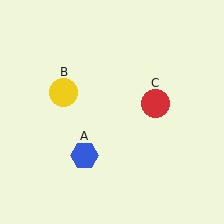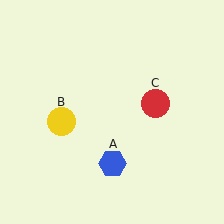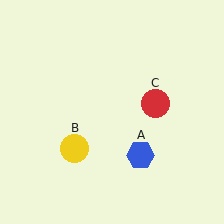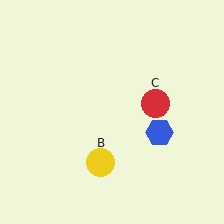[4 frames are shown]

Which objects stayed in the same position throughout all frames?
Red circle (object C) remained stationary.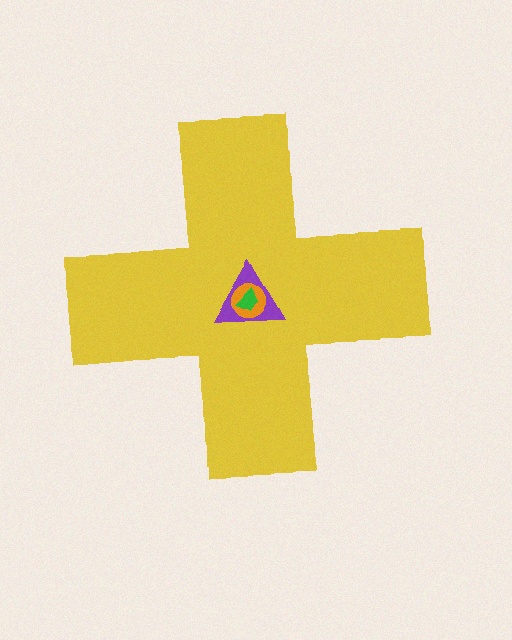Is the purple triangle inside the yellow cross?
Yes.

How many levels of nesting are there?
4.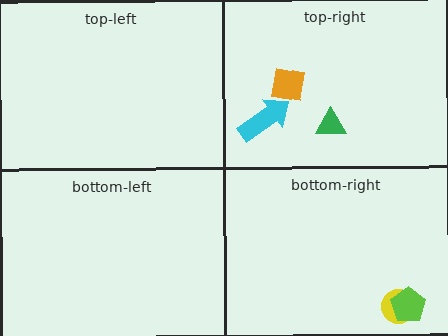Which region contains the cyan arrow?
The top-right region.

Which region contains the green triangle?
The top-right region.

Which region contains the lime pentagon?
The bottom-right region.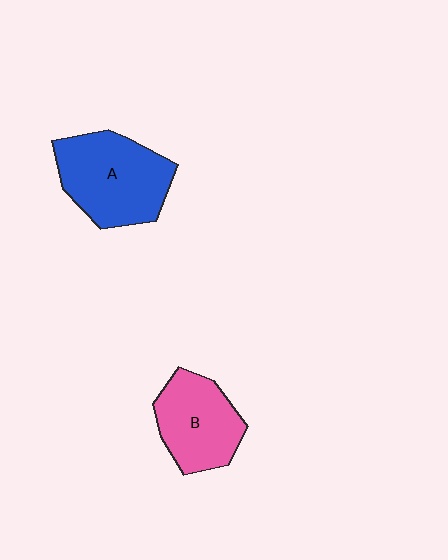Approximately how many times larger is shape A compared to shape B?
Approximately 1.3 times.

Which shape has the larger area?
Shape A (blue).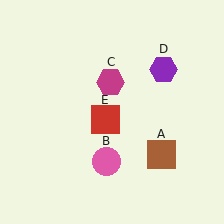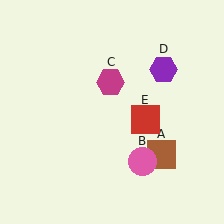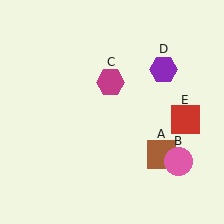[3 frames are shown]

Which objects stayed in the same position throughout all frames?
Brown square (object A) and magenta hexagon (object C) and purple hexagon (object D) remained stationary.